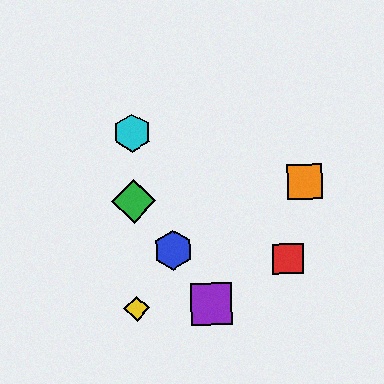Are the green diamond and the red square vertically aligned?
No, the green diamond is at x≈134 and the red square is at x≈288.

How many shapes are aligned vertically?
3 shapes (the green diamond, the yellow diamond, the cyan hexagon) are aligned vertically.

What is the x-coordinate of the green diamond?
The green diamond is at x≈134.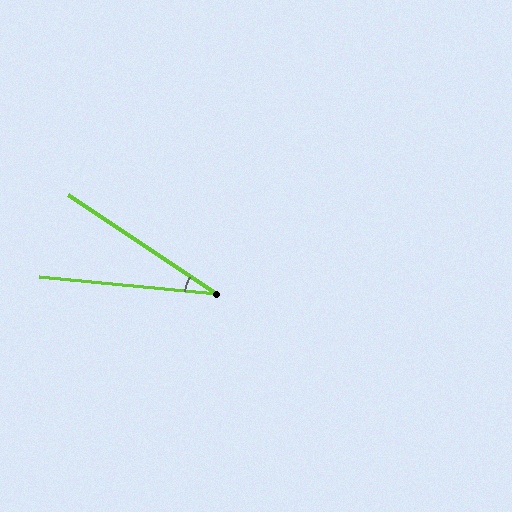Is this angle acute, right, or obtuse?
It is acute.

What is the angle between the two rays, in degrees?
Approximately 28 degrees.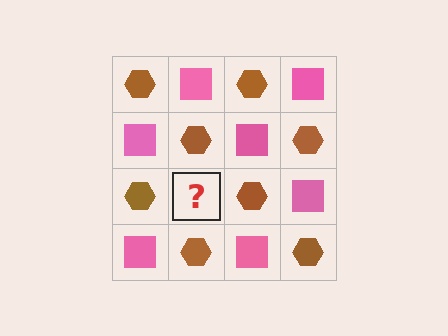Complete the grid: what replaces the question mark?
The question mark should be replaced with a pink square.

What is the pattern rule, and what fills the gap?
The rule is that it alternates brown hexagon and pink square in a checkerboard pattern. The gap should be filled with a pink square.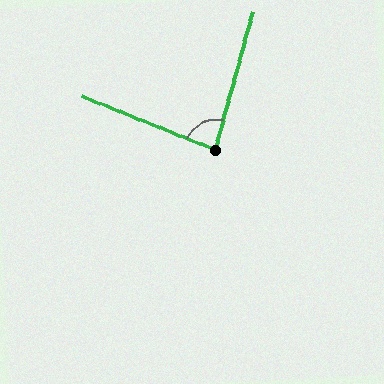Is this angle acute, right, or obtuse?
It is acute.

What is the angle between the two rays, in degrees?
Approximately 83 degrees.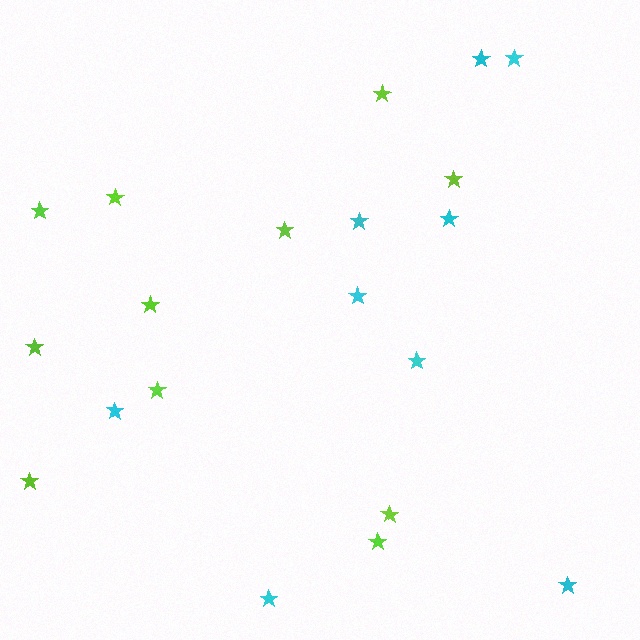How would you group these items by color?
There are 2 groups: one group of lime stars (11) and one group of cyan stars (9).